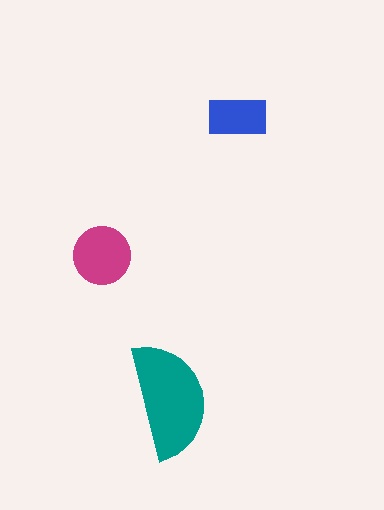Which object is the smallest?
The blue rectangle.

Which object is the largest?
The teal semicircle.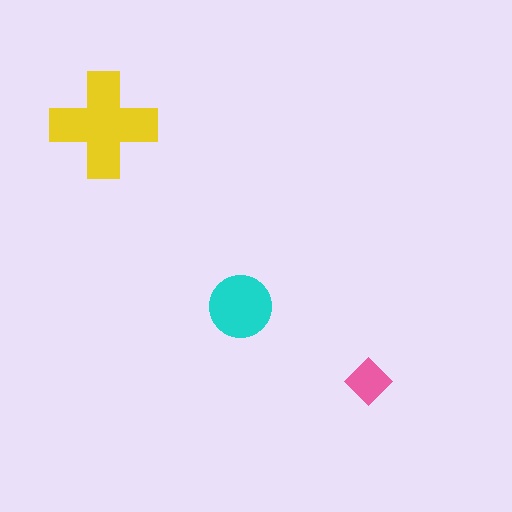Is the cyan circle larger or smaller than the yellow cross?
Smaller.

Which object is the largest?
The yellow cross.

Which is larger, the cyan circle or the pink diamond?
The cyan circle.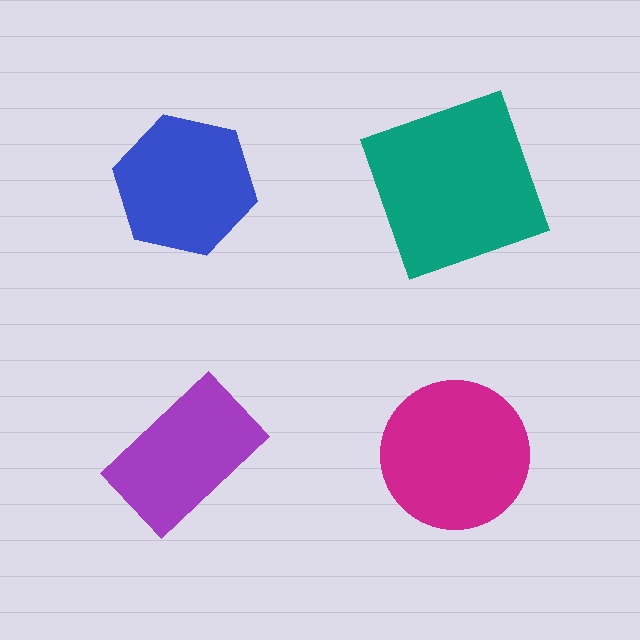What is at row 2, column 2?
A magenta circle.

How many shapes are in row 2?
2 shapes.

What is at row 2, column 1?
A purple rectangle.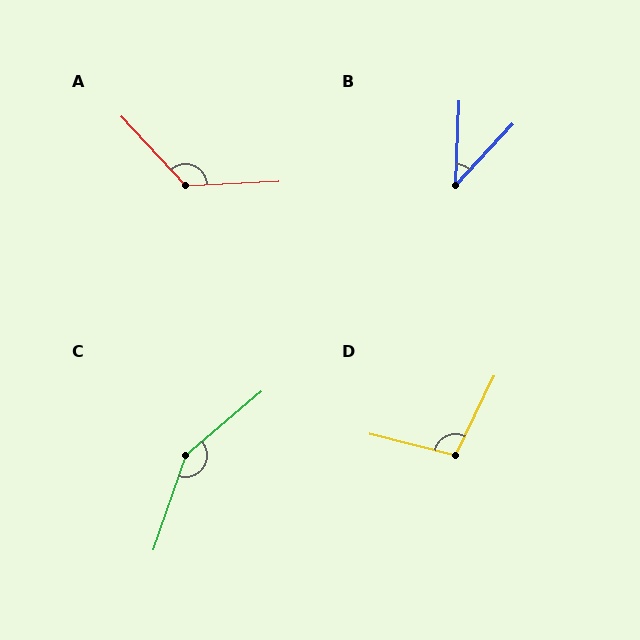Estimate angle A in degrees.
Approximately 130 degrees.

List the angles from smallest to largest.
B (41°), D (102°), A (130°), C (149°).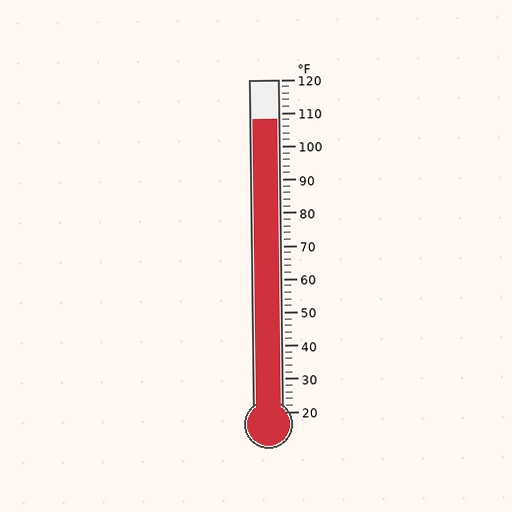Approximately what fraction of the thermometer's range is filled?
The thermometer is filled to approximately 90% of its range.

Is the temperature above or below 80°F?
The temperature is above 80°F.